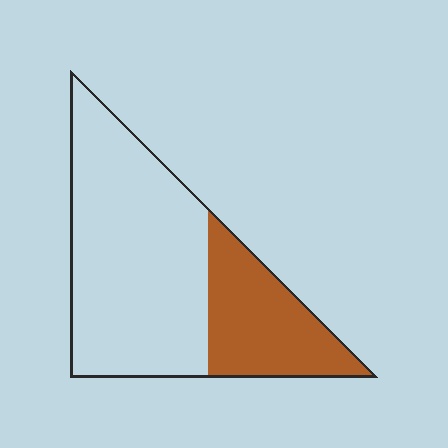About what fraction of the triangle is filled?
About one third (1/3).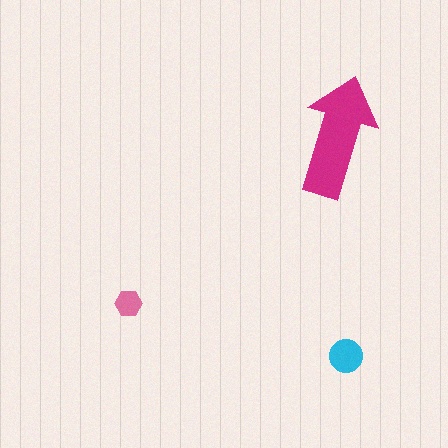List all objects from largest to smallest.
The magenta arrow, the cyan circle, the pink hexagon.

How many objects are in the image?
There are 3 objects in the image.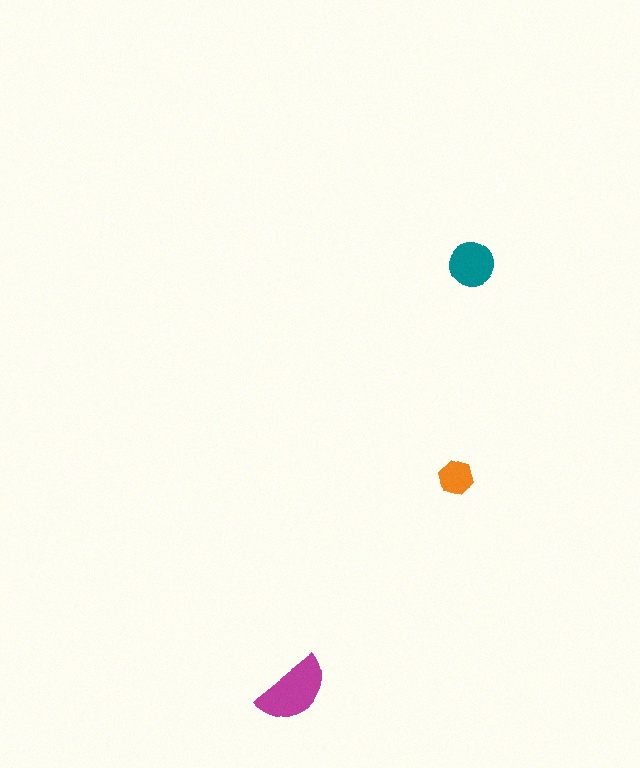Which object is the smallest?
The orange hexagon.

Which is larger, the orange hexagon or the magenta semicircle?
The magenta semicircle.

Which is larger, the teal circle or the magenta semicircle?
The magenta semicircle.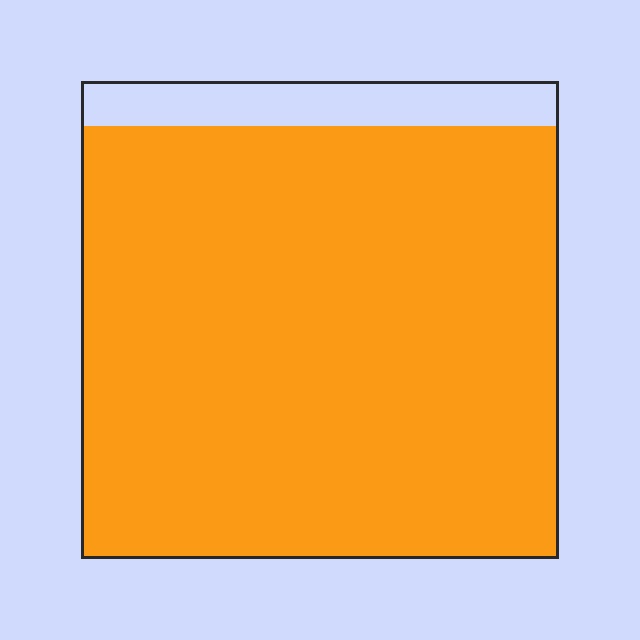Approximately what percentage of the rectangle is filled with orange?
Approximately 90%.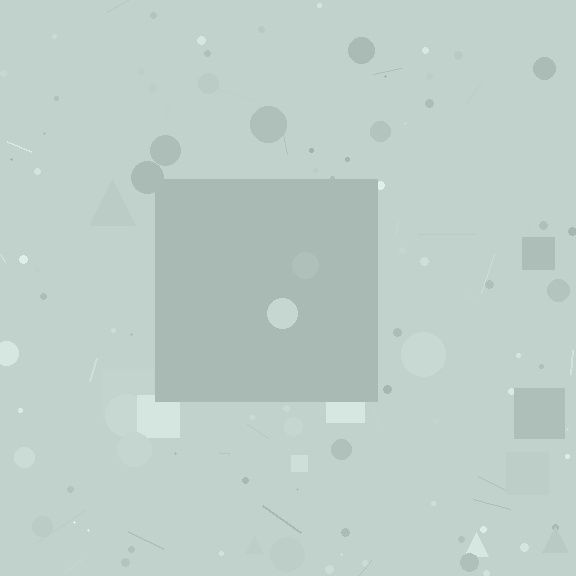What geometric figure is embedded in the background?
A square is embedded in the background.